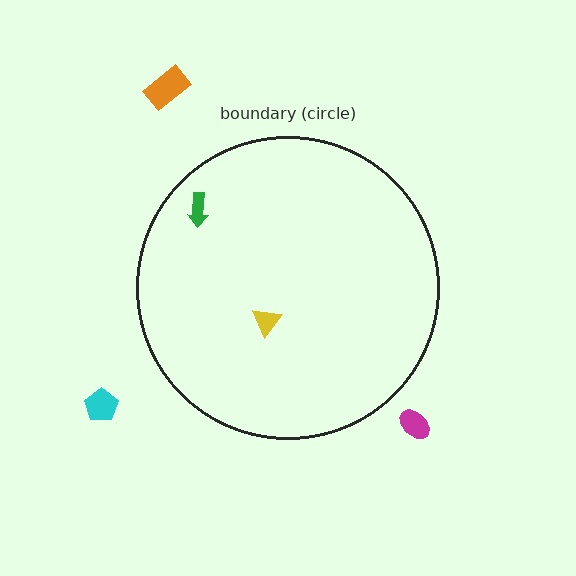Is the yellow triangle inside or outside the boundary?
Inside.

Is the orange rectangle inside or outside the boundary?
Outside.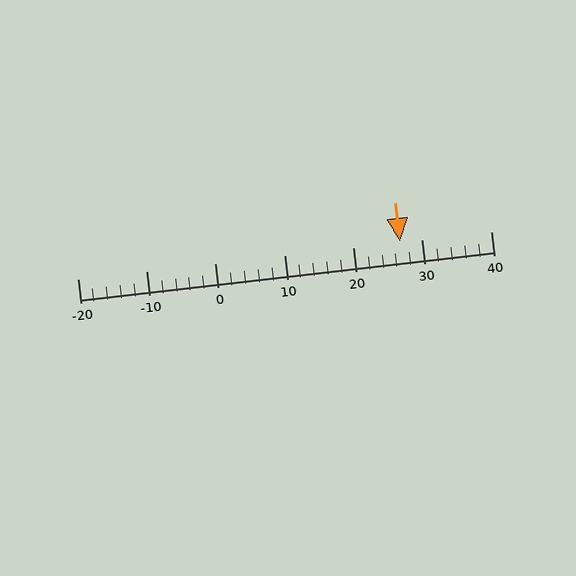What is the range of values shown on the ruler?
The ruler shows values from -20 to 40.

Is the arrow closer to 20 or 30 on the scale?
The arrow is closer to 30.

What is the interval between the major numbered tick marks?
The major tick marks are spaced 10 units apart.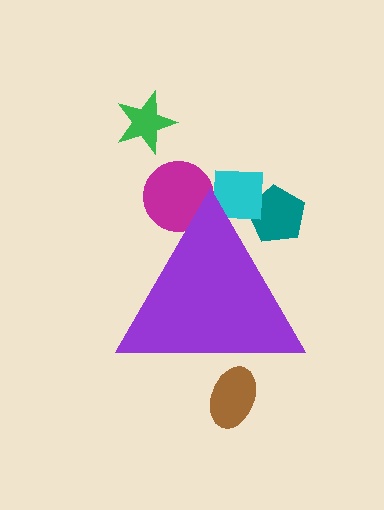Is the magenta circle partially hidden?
Yes, the magenta circle is partially hidden behind the purple triangle.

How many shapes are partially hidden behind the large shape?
4 shapes are partially hidden.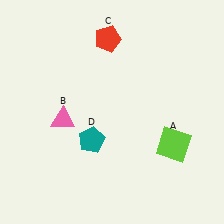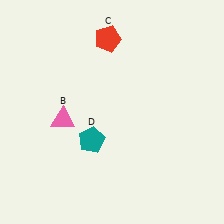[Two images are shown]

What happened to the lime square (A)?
The lime square (A) was removed in Image 2. It was in the bottom-right area of Image 1.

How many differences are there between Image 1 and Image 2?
There is 1 difference between the two images.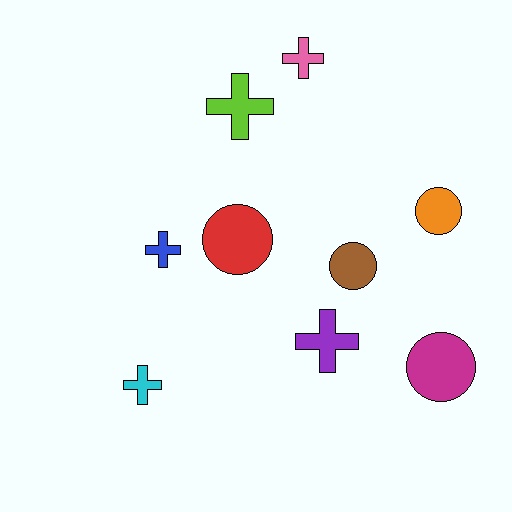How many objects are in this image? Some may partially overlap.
There are 9 objects.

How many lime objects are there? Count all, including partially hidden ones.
There is 1 lime object.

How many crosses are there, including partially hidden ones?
There are 5 crosses.